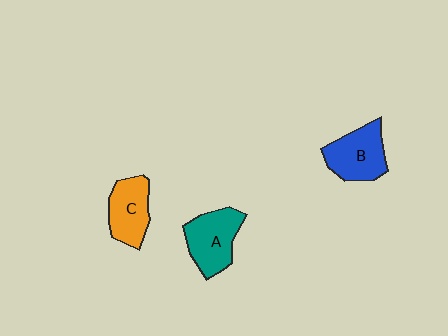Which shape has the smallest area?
Shape C (orange).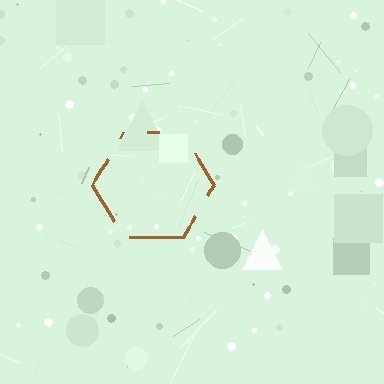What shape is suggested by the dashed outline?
The dashed outline suggests a hexagon.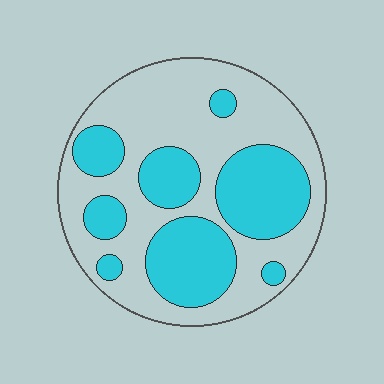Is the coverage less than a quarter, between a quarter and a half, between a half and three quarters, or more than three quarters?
Between a quarter and a half.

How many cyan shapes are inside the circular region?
8.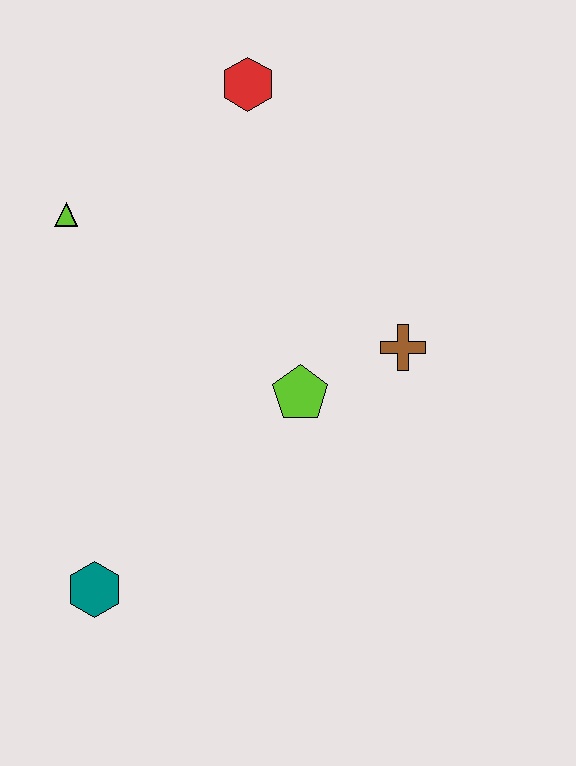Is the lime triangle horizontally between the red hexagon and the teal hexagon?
No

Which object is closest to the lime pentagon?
The brown cross is closest to the lime pentagon.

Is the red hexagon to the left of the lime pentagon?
Yes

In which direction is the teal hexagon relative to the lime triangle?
The teal hexagon is below the lime triangle.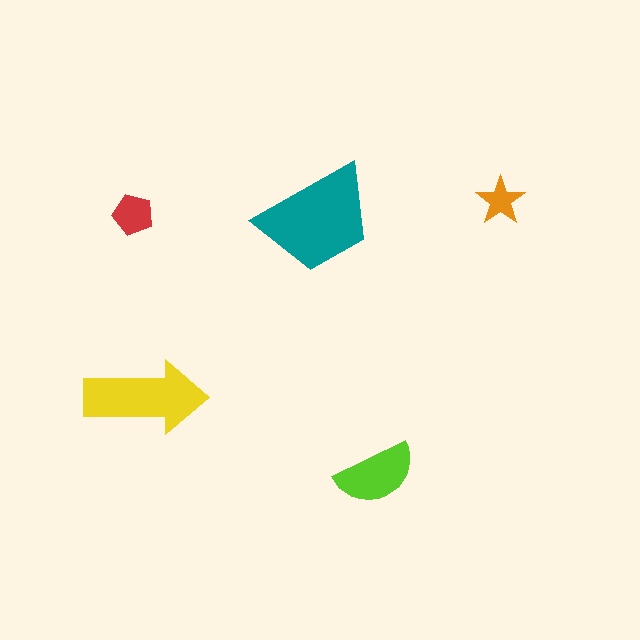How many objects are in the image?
There are 5 objects in the image.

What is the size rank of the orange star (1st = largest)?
5th.